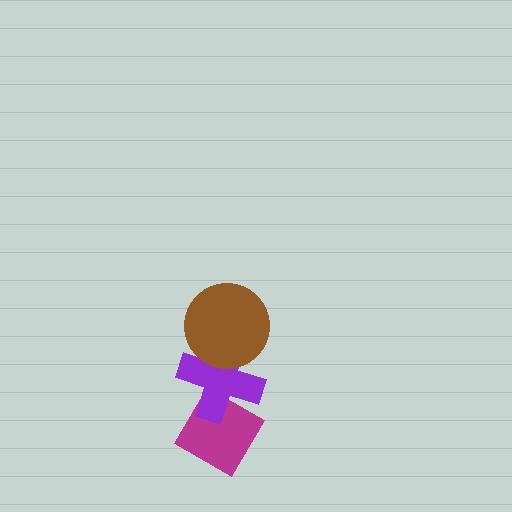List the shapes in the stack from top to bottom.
From top to bottom: the brown circle, the purple cross, the magenta diamond.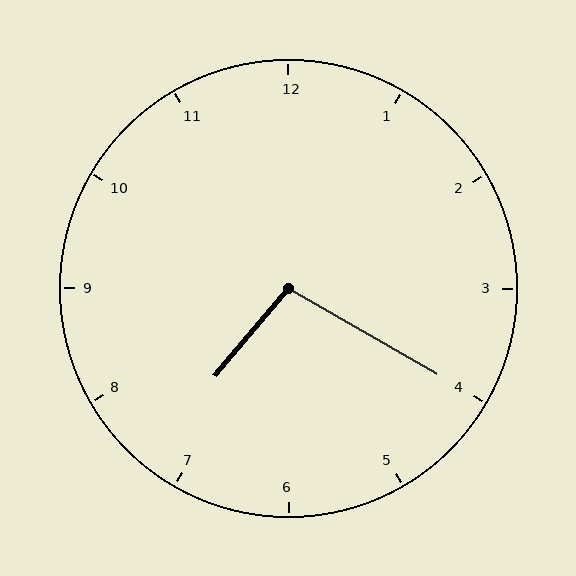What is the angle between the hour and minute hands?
Approximately 100 degrees.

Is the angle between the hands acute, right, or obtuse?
It is obtuse.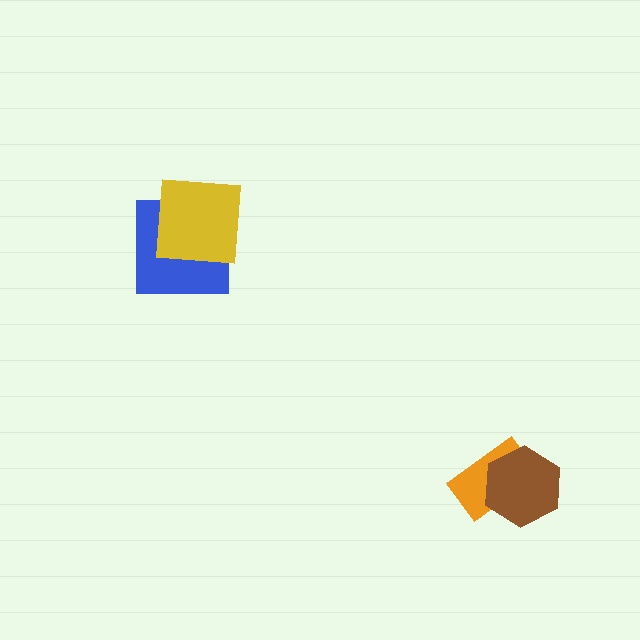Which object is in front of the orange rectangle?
The brown hexagon is in front of the orange rectangle.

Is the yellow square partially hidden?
No, no other shape covers it.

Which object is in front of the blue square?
The yellow square is in front of the blue square.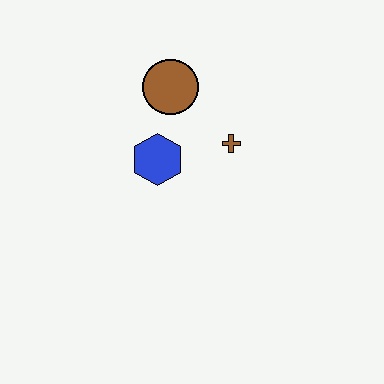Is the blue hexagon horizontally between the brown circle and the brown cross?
No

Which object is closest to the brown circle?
The blue hexagon is closest to the brown circle.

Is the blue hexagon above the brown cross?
No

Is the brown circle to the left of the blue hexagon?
No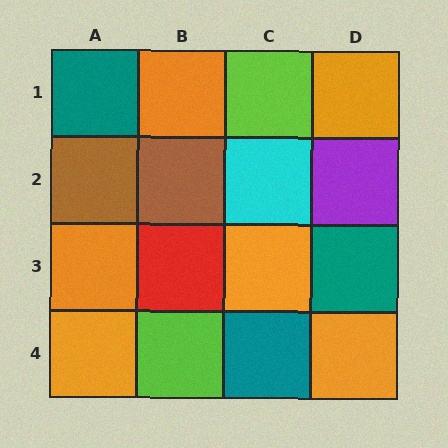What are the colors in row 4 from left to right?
Orange, lime, teal, orange.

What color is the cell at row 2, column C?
Cyan.